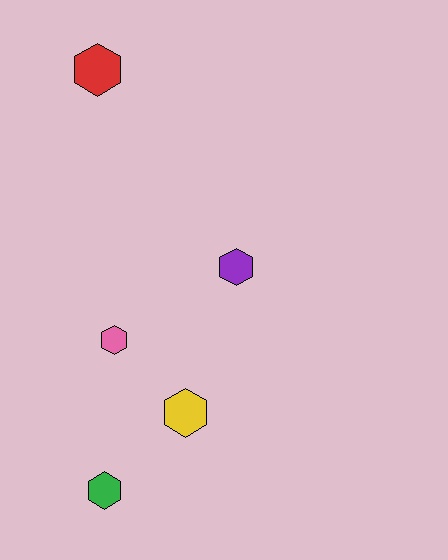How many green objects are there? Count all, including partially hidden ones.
There is 1 green object.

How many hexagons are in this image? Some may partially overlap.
There are 5 hexagons.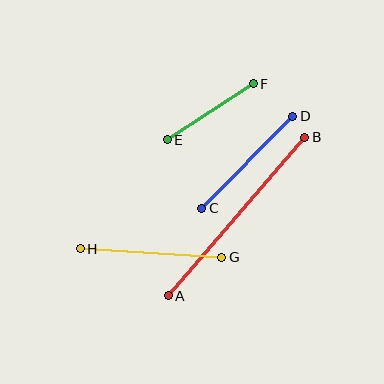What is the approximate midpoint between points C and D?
The midpoint is at approximately (247, 162) pixels.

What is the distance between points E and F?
The distance is approximately 103 pixels.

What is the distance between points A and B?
The distance is approximately 209 pixels.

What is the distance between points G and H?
The distance is approximately 142 pixels.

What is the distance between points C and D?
The distance is approximately 129 pixels.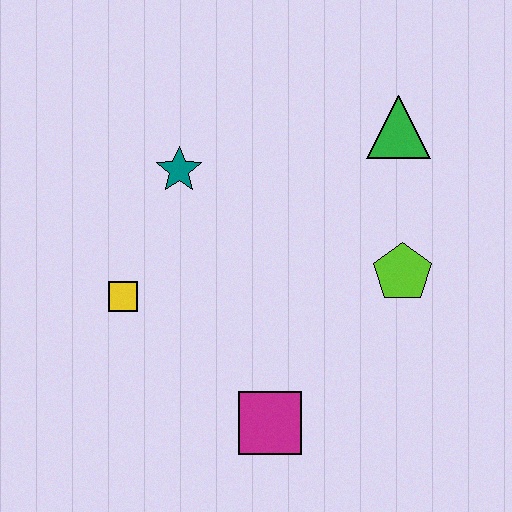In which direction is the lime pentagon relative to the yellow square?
The lime pentagon is to the right of the yellow square.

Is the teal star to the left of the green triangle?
Yes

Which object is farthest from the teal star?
The magenta square is farthest from the teal star.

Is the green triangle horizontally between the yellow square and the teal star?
No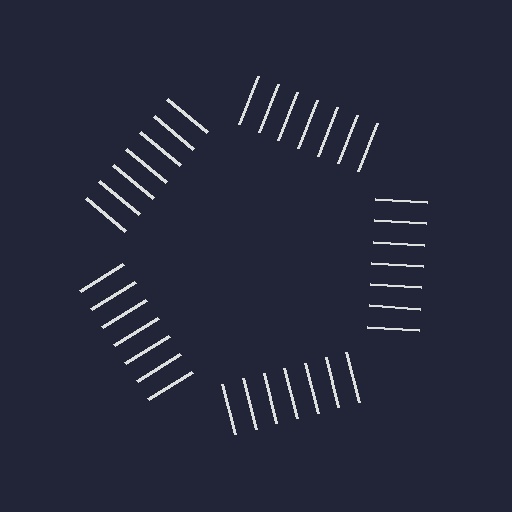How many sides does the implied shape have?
5 sides — the line-ends trace a pentagon.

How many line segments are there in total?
35 — 7 along each of the 5 edges.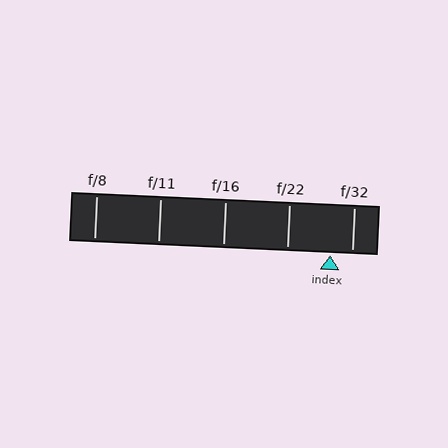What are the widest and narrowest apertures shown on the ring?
The widest aperture shown is f/8 and the narrowest is f/32.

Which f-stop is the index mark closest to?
The index mark is closest to f/32.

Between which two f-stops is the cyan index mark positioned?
The index mark is between f/22 and f/32.